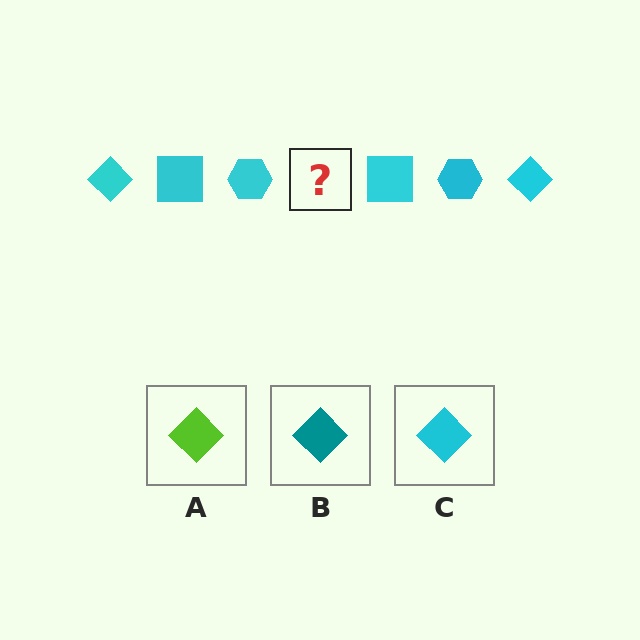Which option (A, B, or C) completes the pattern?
C.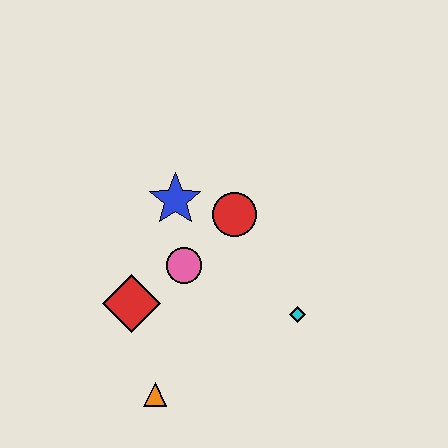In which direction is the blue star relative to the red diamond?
The blue star is above the red diamond.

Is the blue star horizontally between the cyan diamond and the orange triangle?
Yes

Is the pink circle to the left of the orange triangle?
No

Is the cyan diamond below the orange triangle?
No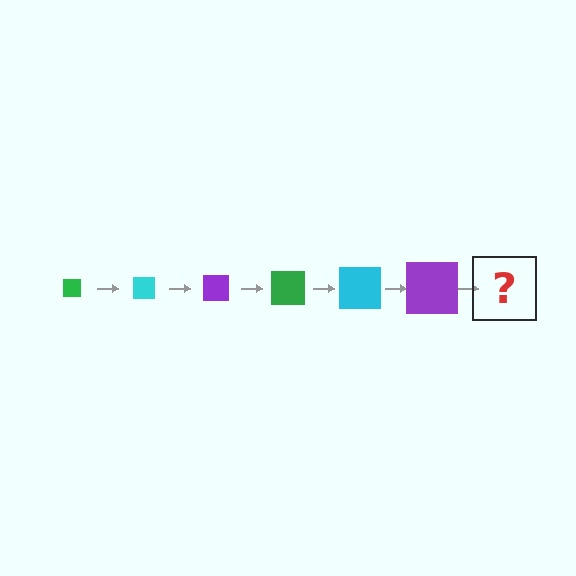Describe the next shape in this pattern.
It should be a green square, larger than the previous one.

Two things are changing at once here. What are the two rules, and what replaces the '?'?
The two rules are that the square grows larger each step and the color cycles through green, cyan, and purple. The '?' should be a green square, larger than the previous one.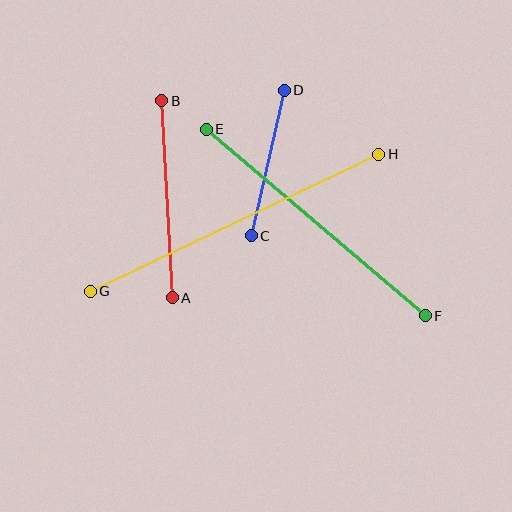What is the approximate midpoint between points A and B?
The midpoint is at approximately (167, 199) pixels.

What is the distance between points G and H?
The distance is approximately 319 pixels.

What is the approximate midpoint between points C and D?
The midpoint is at approximately (268, 163) pixels.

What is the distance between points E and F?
The distance is approximately 288 pixels.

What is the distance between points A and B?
The distance is approximately 197 pixels.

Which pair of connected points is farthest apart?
Points G and H are farthest apart.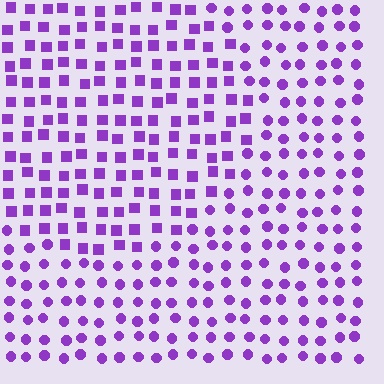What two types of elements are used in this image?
The image uses squares inside the circle region and circles outside it.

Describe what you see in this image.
The image is filled with small purple elements arranged in a uniform grid. A circle-shaped region contains squares, while the surrounding area contains circles. The boundary is defined purely by the change in element shape.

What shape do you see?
I see a circle.